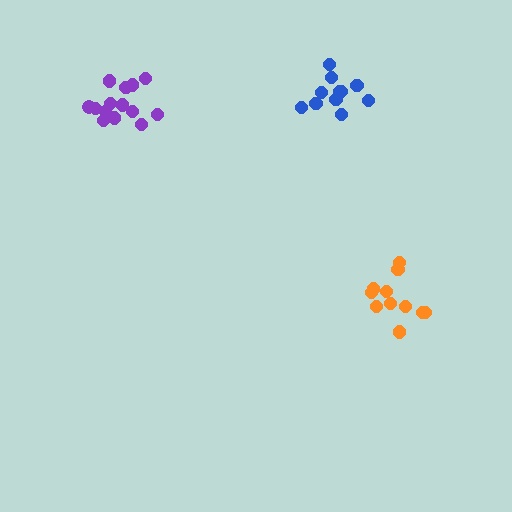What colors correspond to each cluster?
The clusters are colored: orange, purple, blue.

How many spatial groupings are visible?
There are 3 spatial groupings.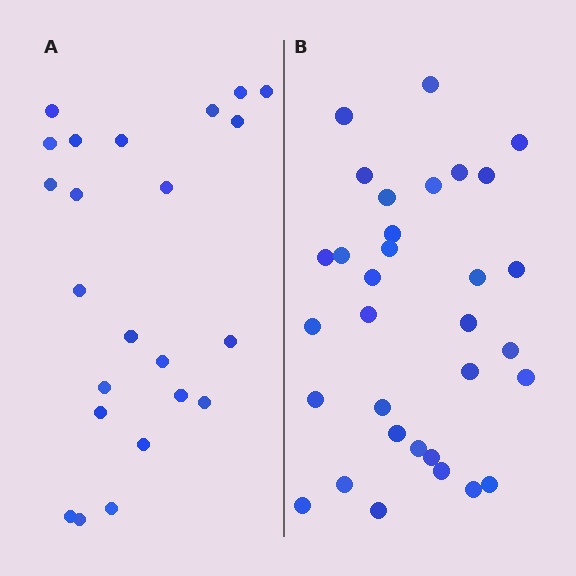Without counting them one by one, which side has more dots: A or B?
Region B (the right region) has more dots.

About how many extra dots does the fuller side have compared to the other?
Region B has roughly 8 or so more dots than region A.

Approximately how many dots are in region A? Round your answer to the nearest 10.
About 20 dots. (The exact count is 23, which rounds to 20.)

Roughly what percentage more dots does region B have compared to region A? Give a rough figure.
About 40% more.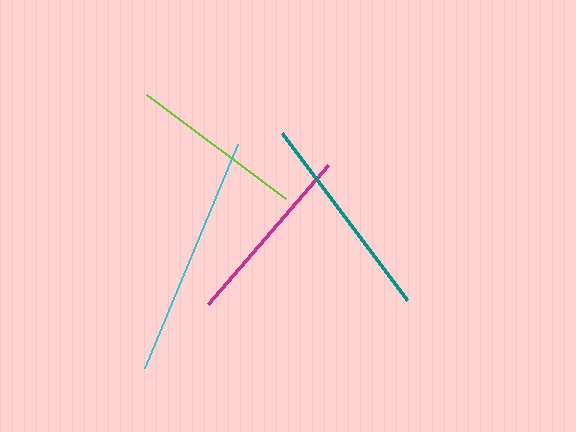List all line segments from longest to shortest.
From longest to shortest: cyan, teal, magenta, lime.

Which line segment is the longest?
The cyan line is the longest at approximately 243 pixels.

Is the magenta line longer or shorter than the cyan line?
The cyan line is longer than the magenta line.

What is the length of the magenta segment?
The magenta segment is approximately 184 pixels long.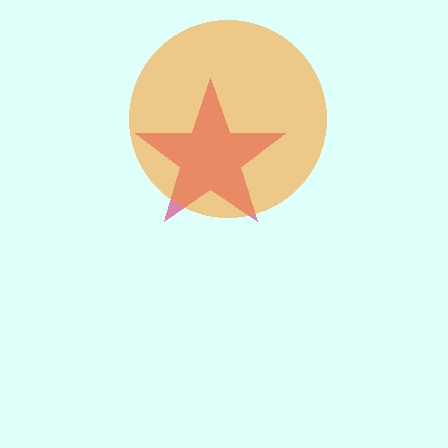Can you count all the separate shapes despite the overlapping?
Yes, there are 2 separate shapes.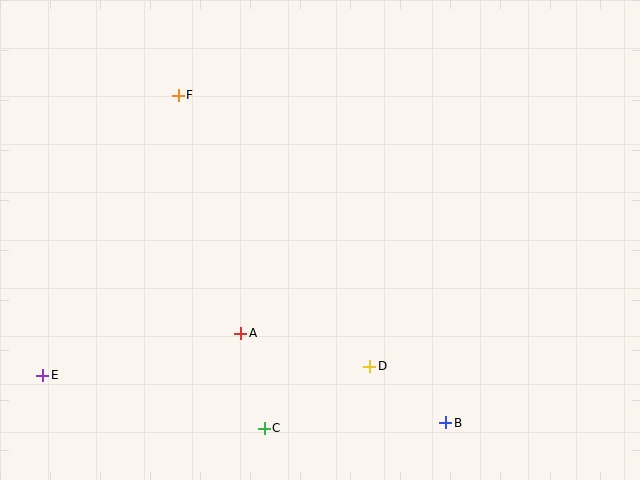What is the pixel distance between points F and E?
The distance between F and E is 311 pixels.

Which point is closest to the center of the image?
Point A at (241, 333) is closest to the center.